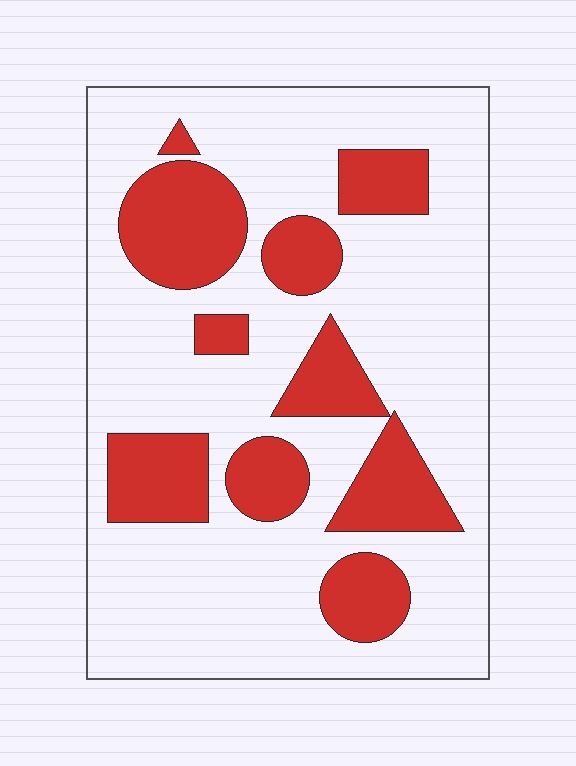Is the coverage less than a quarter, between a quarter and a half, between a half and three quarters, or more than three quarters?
Between a quarter and a half.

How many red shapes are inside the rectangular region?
10.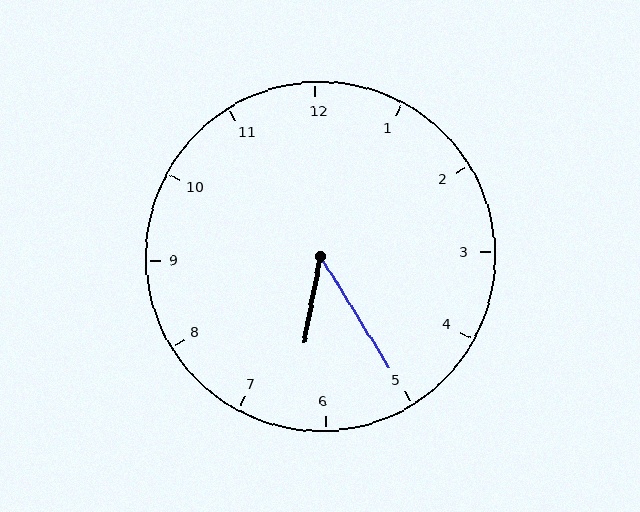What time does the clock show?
6:25.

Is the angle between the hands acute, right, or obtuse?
It is acute.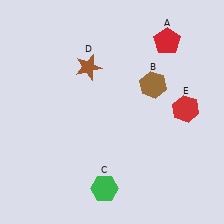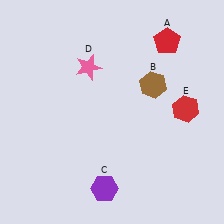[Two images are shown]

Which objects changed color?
C changed from green to purple. D changed from brown to pink.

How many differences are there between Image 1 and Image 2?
There are 2 differences between the two images.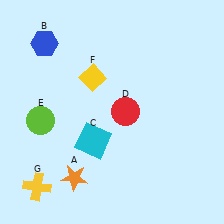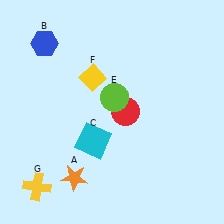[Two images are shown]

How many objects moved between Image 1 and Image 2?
1 object moved between the two images.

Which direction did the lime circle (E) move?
The lime circle (E) moved right.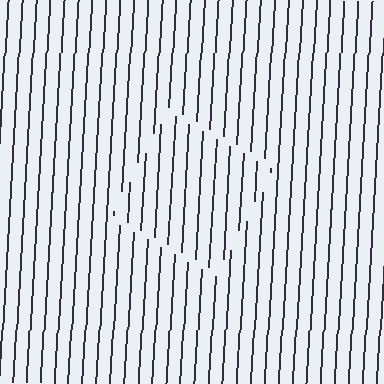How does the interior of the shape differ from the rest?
The interior of the shape contains the same grating, shifted by half a period — the contour is defined by the phase discontinuity where line-ends from the inner and outer gratings abut.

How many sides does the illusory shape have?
4 sides — the line-ends trace a square.